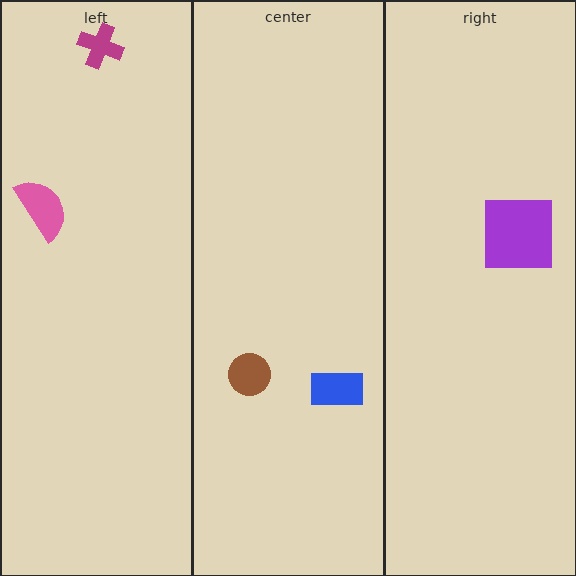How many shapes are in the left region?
2.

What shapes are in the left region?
The pink semicircle, the magenta cross.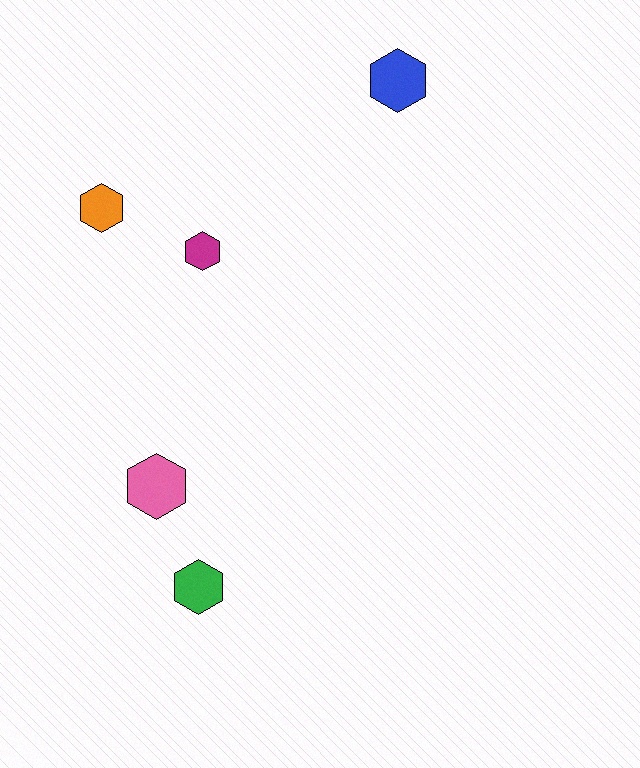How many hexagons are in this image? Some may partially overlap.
There are 5 hexagons.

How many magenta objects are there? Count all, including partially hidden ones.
There is 1 magenta object.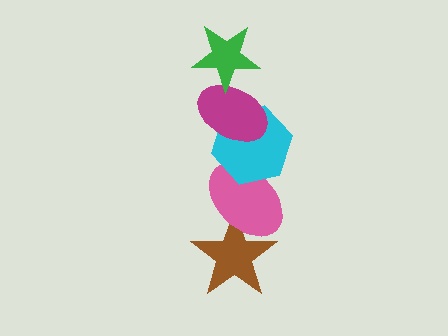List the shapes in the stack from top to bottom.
From top to bottom: the green star, the magenta ellipse, the cyan hexagon, the pink ellipse, the brown star.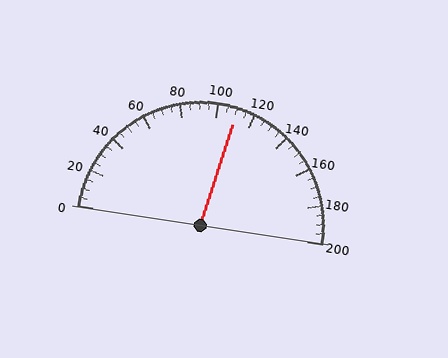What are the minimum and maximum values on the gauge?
The gauge ranges from 0 to 200.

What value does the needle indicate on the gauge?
The needle indicates approximately 110.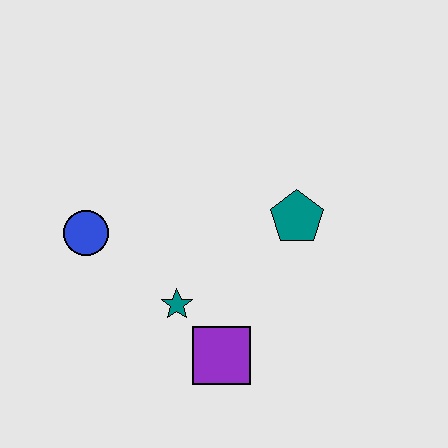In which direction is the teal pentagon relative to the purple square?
The teal pentagon is above the purple square.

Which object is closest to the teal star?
The purple square is closest to the teal star.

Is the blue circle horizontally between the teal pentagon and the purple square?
No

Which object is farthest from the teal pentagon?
The blue circle is farthest from the teal pentagon.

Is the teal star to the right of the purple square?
No